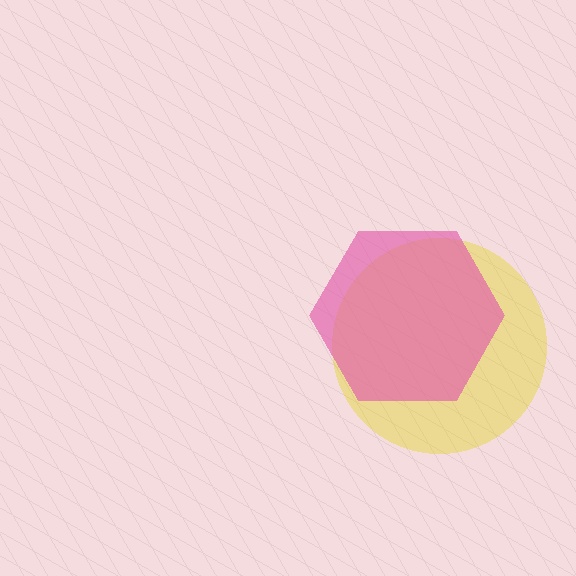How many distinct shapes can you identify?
There are 2 distinct shapes: a yellow circle, a pink hexagon.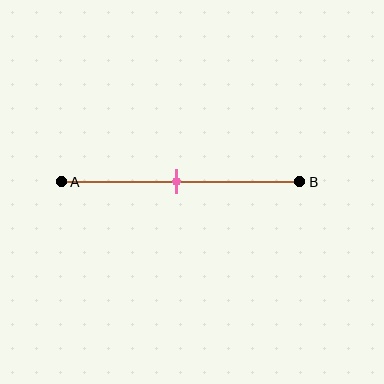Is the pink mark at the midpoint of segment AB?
Yes, the mark is approximately at the midpoint.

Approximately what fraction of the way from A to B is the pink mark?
The pink mark is approximately 50% of the way from A to B.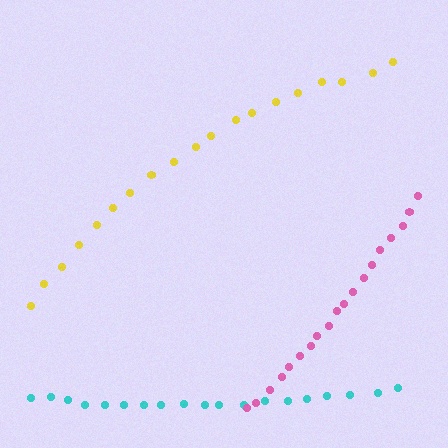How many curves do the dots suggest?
There are 3 distinct paths.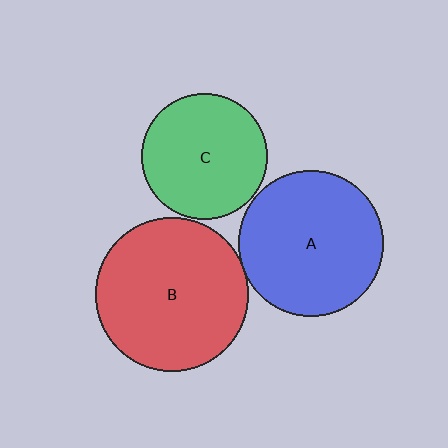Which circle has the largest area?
Circle B (red).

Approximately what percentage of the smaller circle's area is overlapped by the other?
Approximately 5%.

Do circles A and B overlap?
Yes.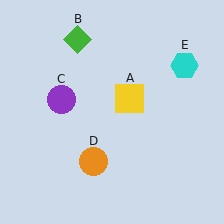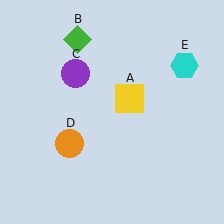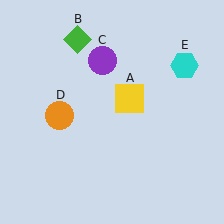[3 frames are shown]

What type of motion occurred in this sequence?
The purple circle (object C), orange circle (object D) rotated clockwise around the center of the scene.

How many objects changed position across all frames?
2 objects changed position: purple circle (object C), orange circle (object D).